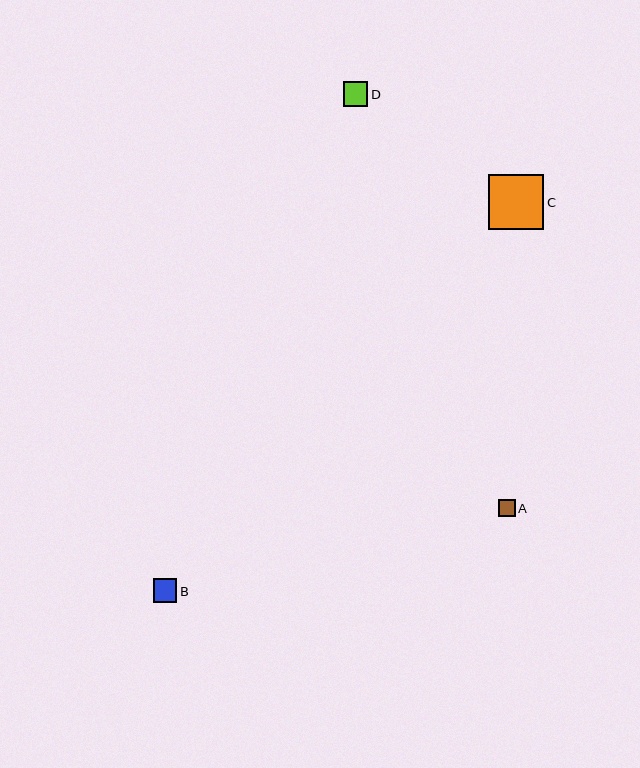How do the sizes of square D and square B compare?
Square D and square B are approximately the same size.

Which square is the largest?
Square C is the largest with a size of approximately 55 pixels.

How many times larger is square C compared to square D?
Square C is approximately 2.3 times the size of square D.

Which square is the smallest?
Square A is the smallest with a size of approximately 17 pixels.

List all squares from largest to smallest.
From largest to smallest: C, D, B, A.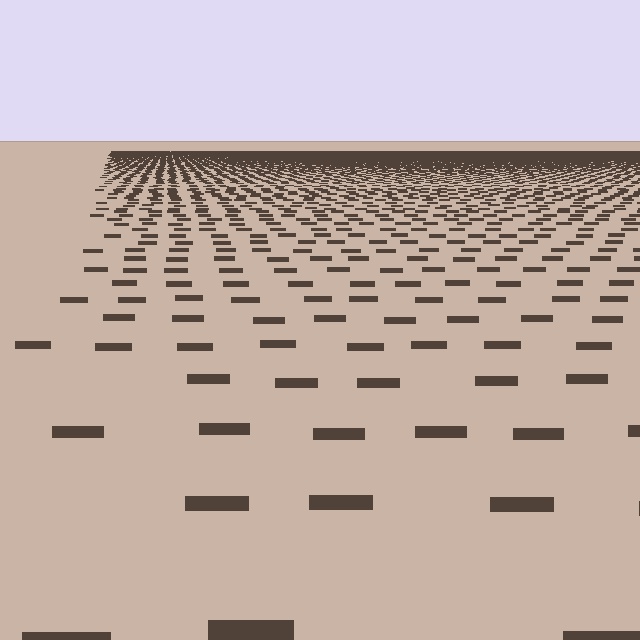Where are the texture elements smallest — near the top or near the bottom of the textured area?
Near the top.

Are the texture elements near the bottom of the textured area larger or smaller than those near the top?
Larger. Near the bottom, elements are closer to the viewer and appear at a bigger on-screen size.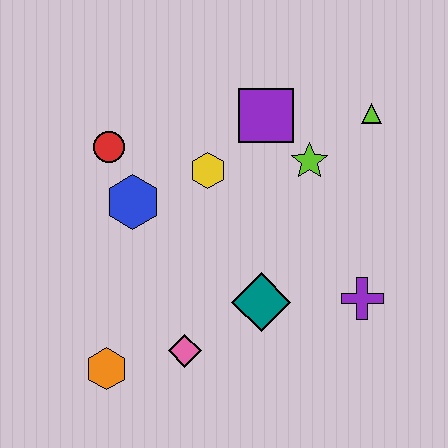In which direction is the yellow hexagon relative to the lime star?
The yellow hexagon is to the left of the lime star.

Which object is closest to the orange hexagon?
The pink diamond is closest to the orange hexagon.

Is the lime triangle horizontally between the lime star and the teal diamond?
No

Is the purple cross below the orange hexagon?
No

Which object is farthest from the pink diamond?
The lime triangle is farthest from the pink diamond.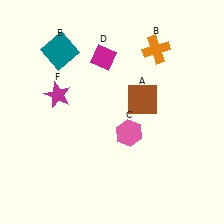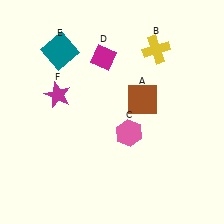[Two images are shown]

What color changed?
The cross (B) changed from orange in Image 1 to yellow in Image 2.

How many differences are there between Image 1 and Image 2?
There is 1 difference between the two images.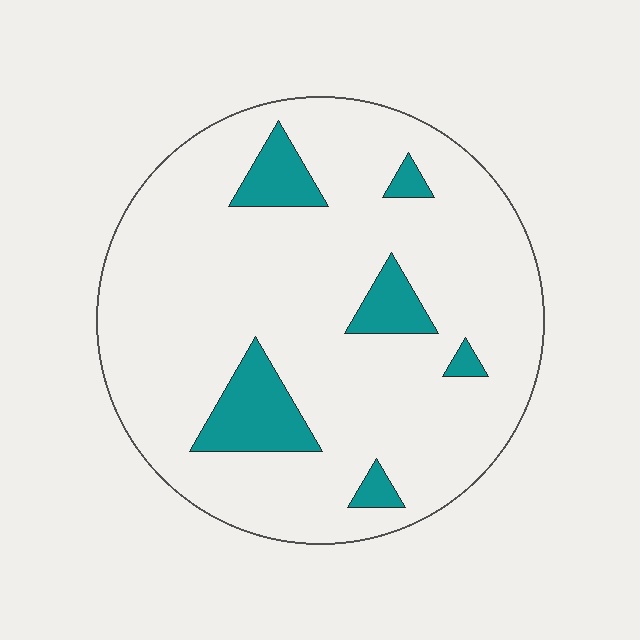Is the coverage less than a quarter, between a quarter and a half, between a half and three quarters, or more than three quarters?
Less than a quarter.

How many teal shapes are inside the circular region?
6.